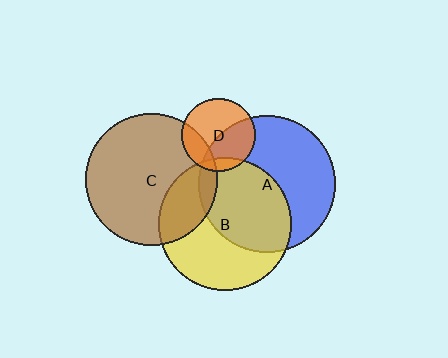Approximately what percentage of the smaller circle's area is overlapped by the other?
Approximately 25%.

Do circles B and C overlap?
Yes.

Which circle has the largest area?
Circle A (blue).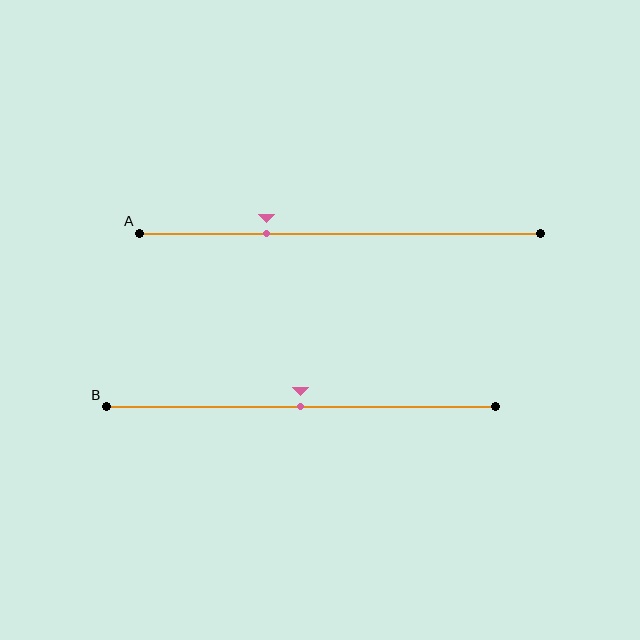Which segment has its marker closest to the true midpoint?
Segment B has its marker closest to the true midpoint.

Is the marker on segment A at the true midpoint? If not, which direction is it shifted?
No, the marker on segment A is shifted to the left by about 18% of the segment length.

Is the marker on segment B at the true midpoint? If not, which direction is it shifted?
Yes, the marker on segment B is at the true midpoint.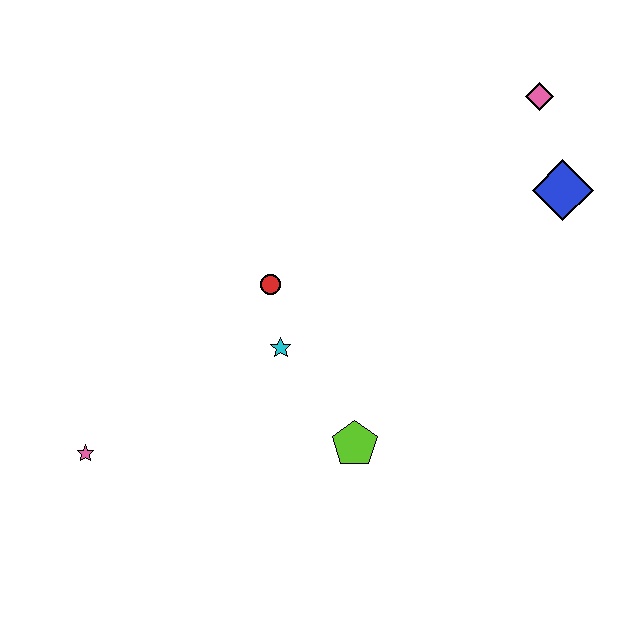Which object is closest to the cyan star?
The red circle is closest to the cyan star.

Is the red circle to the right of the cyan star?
No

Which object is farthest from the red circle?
The pink diamond is farthest from the red circle.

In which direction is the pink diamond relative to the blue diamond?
The pink diamond is above the blue diamond.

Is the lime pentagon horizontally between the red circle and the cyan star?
No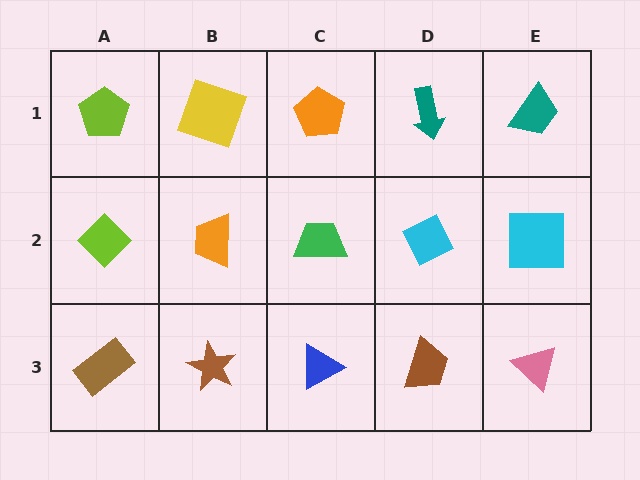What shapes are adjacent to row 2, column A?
A lime pentagon (row 1, column A), a brown rectangle (row 3, column A), an orange trapezoid (row 2, column B).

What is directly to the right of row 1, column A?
A yellow square.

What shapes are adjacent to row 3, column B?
An orange trapezoid (row 2, column B), a brown rectangle (row 3, column A), a blue triangle (row 3, column C).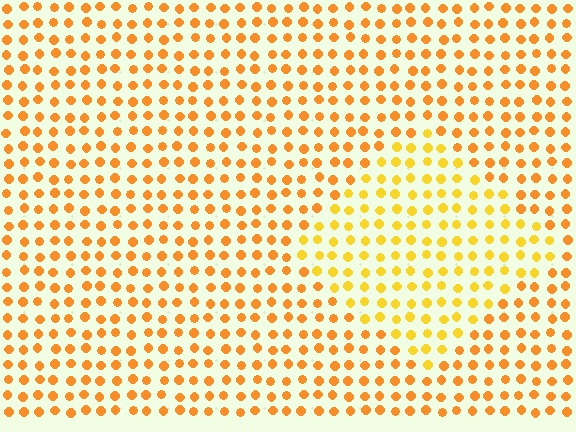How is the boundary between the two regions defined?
The boundary is defined purely by a slight shift in hue (about 21 degrees). Spacing, size, and orientation are identical on both sides.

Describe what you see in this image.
The image is filled with small orange elements in a uniform arrangement. A diamond-shaped region is visible where the elements are tinted to a slightly different hue, forming a subtle color boundary.